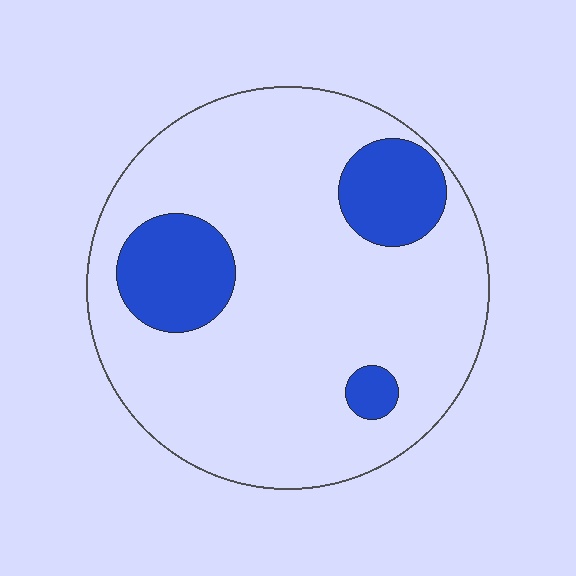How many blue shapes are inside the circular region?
3.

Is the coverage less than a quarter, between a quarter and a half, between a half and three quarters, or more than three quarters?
Less than a quarter.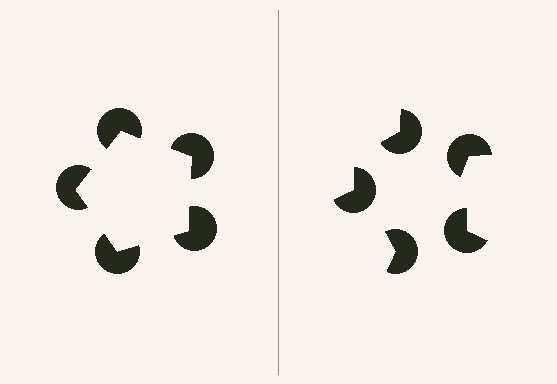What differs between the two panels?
The pac-man discs are positioned identically on both sides; only the wedge orientations differ. On the left they align to a pentagon; on the right they are misaligned.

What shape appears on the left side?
An illusory pentagon.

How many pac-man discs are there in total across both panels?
10 — 5 on each side.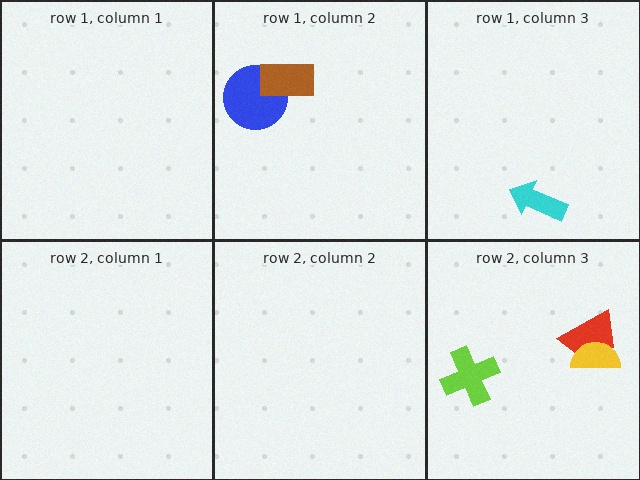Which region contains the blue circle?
The row 1, column 2 region.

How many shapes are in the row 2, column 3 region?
3.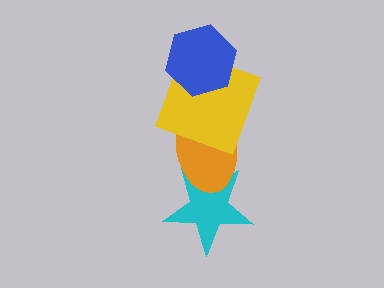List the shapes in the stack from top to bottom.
From top to bottom: the blue hexagon, the yellow square, the orange ellipse, the cyan star.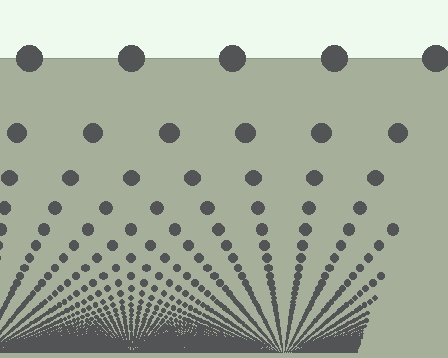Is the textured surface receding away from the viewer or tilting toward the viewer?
The surface appears to tilt toward the viewer. Texture elements get larger and sparser toward the top.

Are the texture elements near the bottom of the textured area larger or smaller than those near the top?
Smaller. The gradient is inverted — elements near the bottom are smaller and denser.